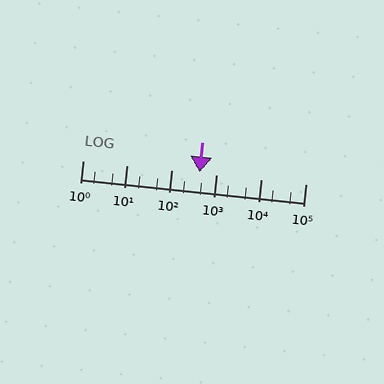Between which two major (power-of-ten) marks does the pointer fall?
The pointer is between 100 and 1000.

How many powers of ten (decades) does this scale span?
The scale spans 5 decades, from 1 to 100000.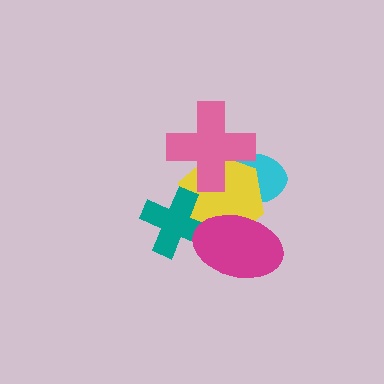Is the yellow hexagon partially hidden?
Yes, it is partially covered by another shape.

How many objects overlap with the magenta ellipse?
3 objects overlap with the magenta ellipse.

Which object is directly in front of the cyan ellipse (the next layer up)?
The yellow hexagon is directly in front of the cyan ellipse.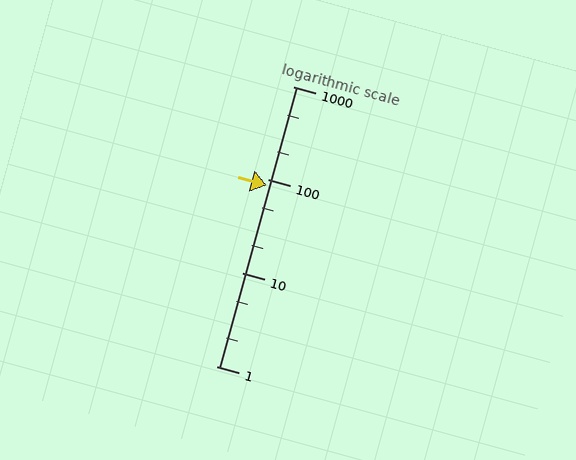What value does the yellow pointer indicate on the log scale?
The pointer indicates approximately 88.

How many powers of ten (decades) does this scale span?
The scale spans 3 decades, from 1 to 1000.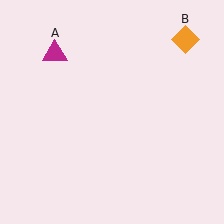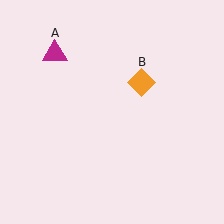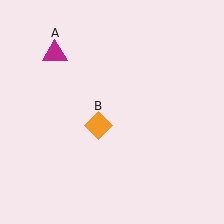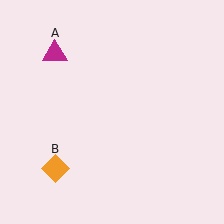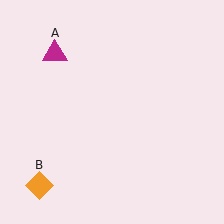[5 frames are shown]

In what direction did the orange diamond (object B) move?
The orange diamond (object B) moved down and to the left.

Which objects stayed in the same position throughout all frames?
Magenta triangle (object A) remained stationary.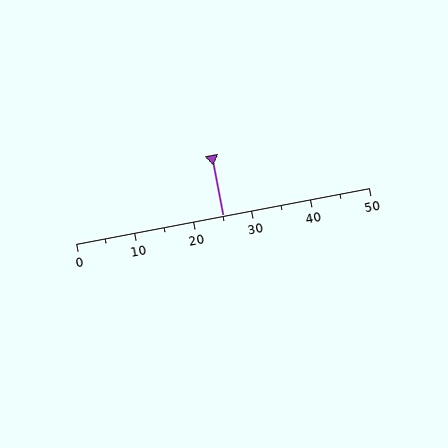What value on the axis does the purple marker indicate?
The marker indicates approximately 25.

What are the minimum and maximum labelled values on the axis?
The axis runs from 0 to 50.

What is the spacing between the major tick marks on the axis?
The major ticks are spaced 10 apart.